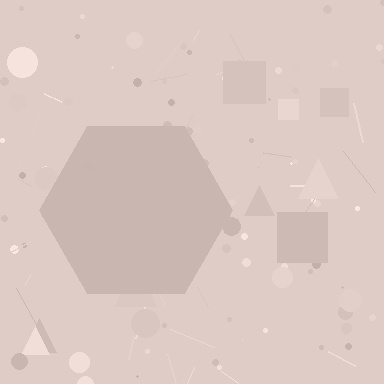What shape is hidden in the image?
A hexagon is hidden in the image.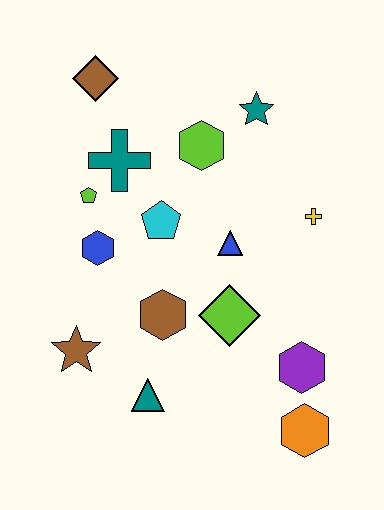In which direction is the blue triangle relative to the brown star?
The blue triangle is to the right of the brown star.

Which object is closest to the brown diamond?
The teal cross is closest to the brown diamond.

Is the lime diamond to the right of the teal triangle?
Yes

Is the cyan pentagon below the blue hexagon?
No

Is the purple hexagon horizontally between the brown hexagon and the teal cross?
No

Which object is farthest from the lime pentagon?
The orange hexagon is farthest from the lime pentagon.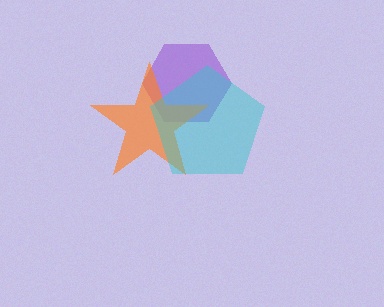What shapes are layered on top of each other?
The layered shapes are: a purple hexagon, an orange star, a cyan pentagon.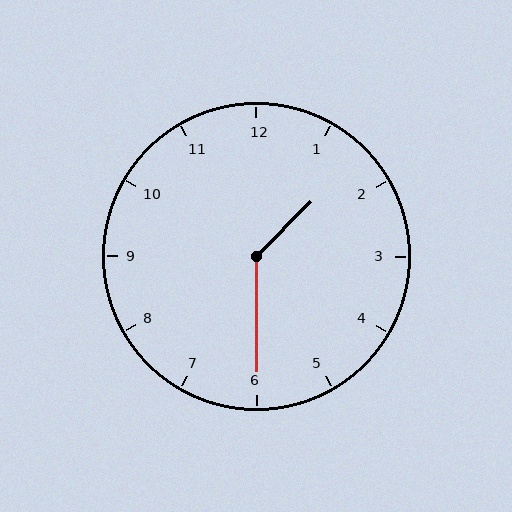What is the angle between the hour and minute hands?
Approximately 135 degrees.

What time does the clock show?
1:30.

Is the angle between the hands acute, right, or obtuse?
It is obtuse.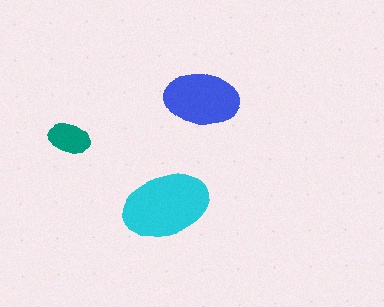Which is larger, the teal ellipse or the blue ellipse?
The blue one.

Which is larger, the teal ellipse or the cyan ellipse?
The cyan one.